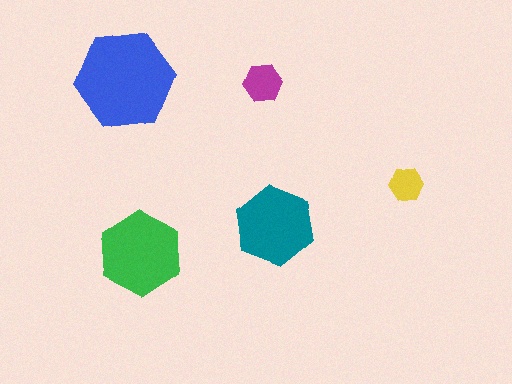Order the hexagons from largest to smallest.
the blue one, the green one, the teal one, the magenta one, the yellow one.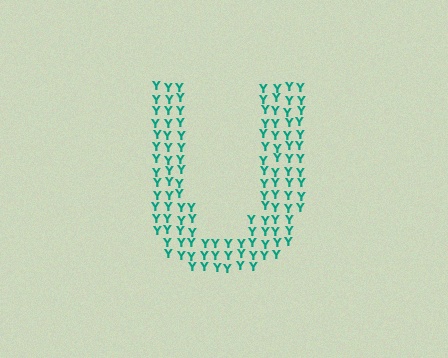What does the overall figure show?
The overall figure shows the letter U.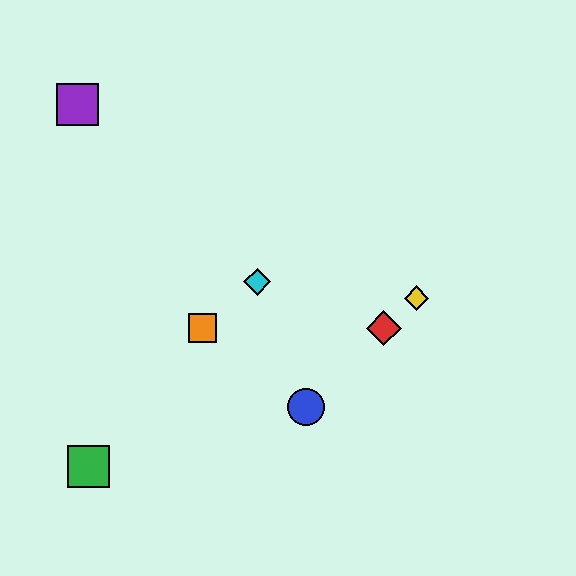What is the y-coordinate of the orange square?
The orange square is at y≈328.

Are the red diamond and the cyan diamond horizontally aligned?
No, the red diamond is at y≈328 and the cyan diamond is at y≈282.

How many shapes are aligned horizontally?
2 shapes (the red diamond, the orange square) are aligned horizontally.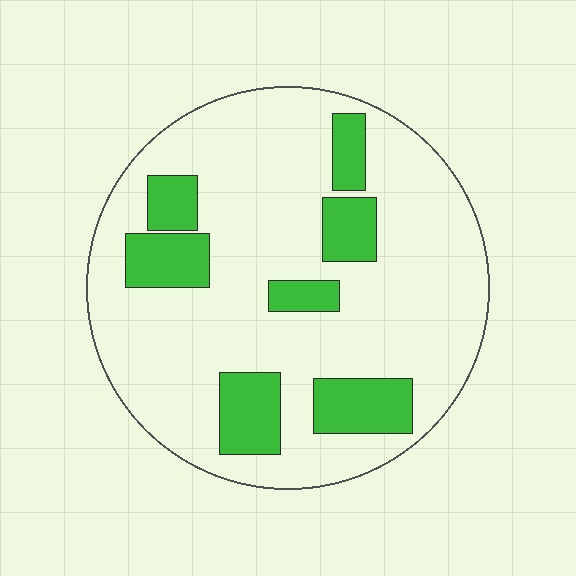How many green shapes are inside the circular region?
7.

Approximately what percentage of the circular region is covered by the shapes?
Approximately 20%.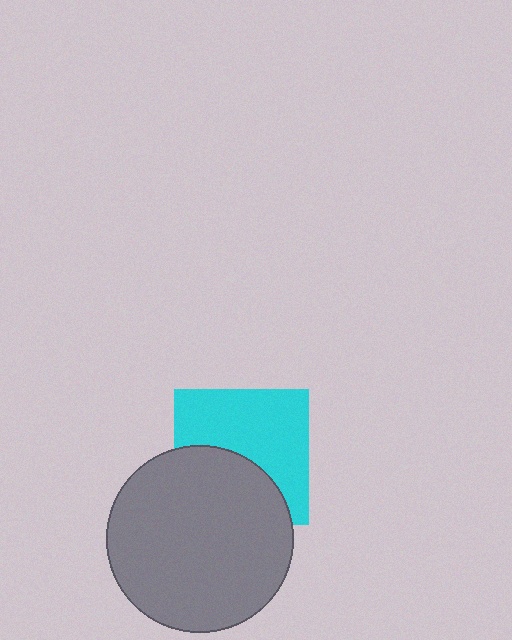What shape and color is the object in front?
The object in front is a gray circle.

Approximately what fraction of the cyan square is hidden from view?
Roughly 42% of the cyan square is hidden behind the gray circle.